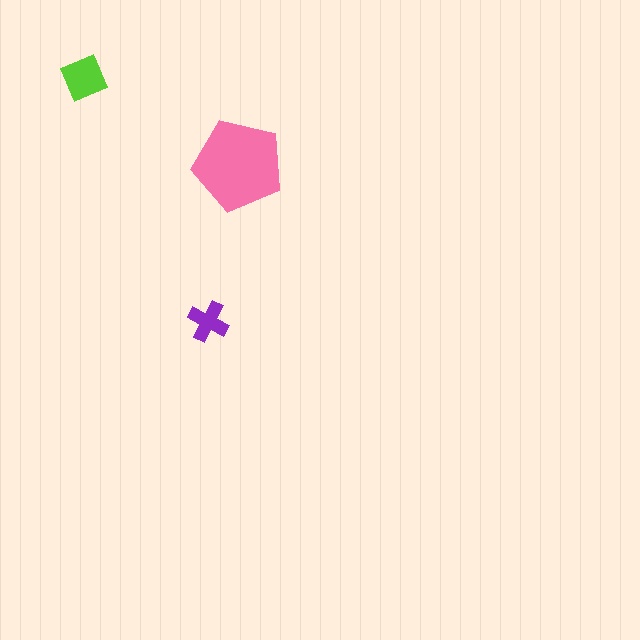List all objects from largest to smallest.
The pink pentagon, the lime square, the purple cross.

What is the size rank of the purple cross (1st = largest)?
3rd.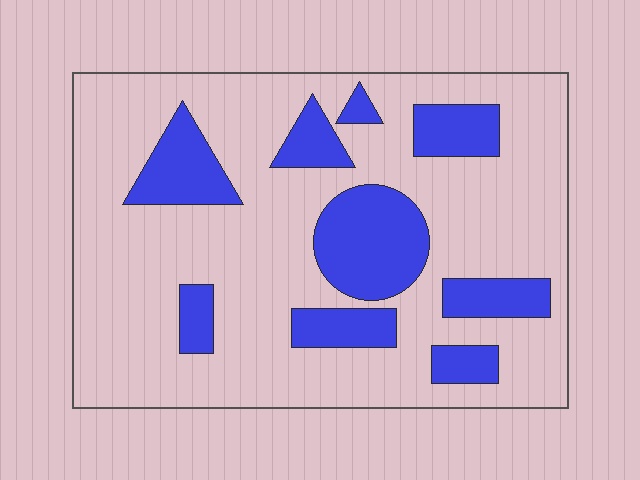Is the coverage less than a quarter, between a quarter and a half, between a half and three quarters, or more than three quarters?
Less than a quarter.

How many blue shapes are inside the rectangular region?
9.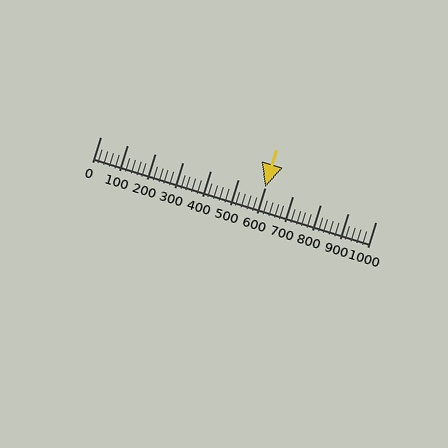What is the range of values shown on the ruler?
The ruler shows values from 0 to 1000.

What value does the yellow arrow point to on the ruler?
The yellow arrow points to approximately 598.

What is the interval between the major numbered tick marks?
The major tick marks are spaced 100 units apart.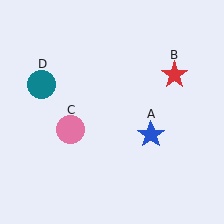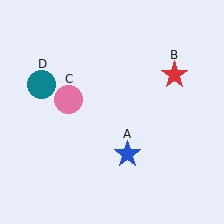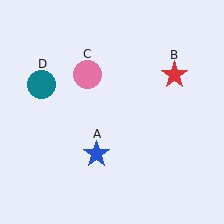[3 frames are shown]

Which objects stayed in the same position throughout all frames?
Red star (object B) and teal circle (object D) remained stationary.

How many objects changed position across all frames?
2 objects changed position: blue star (object A), pink circle (object C).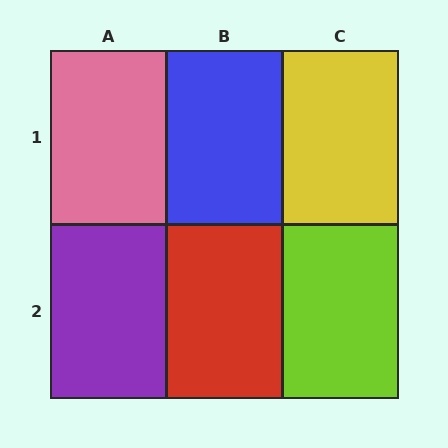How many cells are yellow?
1 cell is yellow.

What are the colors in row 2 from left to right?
Purple, red, lime.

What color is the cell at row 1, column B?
Blue.